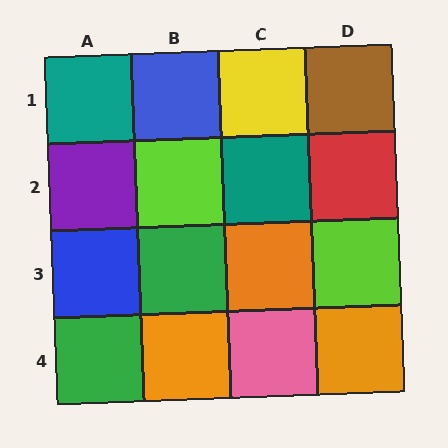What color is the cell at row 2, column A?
Purple.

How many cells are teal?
2 cells are teal.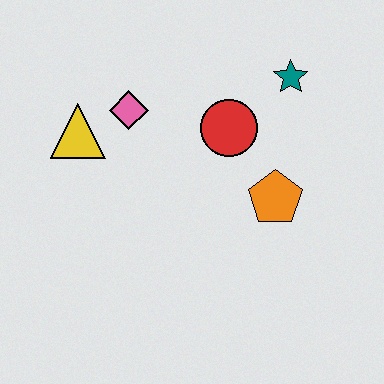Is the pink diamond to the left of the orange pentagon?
Yes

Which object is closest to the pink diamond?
The yellow triangle is closest to the pink diamond.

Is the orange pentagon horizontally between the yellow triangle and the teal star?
Yes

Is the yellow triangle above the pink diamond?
No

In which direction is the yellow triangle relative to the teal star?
The yellow triangle is to the left of the teal star.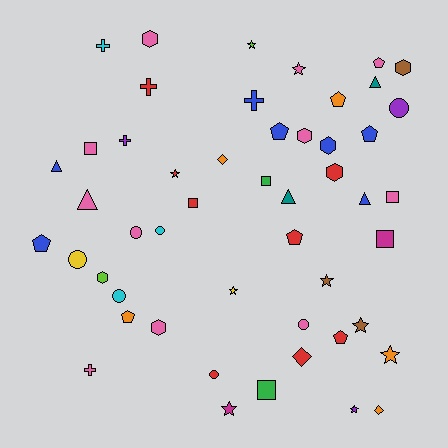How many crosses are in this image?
There are 5 crosses.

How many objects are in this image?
There are 50 objects.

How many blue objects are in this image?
There are 7 blue objects.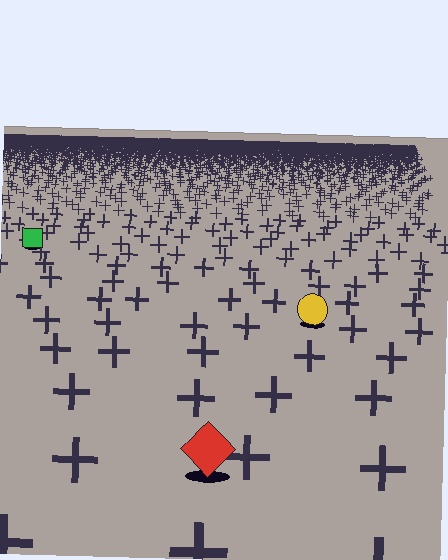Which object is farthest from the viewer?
The green square is farthest from the viewer. It appears smaller and the ground texture around it is denser.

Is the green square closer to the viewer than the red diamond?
No. The red diamond is closer — you can tell from the texture gradient: the ground texture is coarser near it.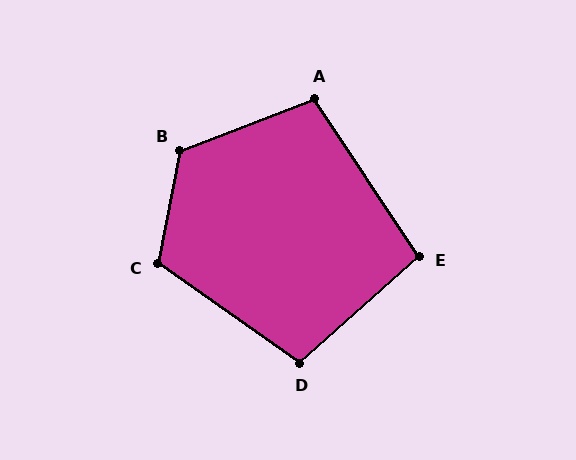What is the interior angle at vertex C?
Approximately 114 degrees (obtuse).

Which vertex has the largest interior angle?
B, at approximately 122 degrees.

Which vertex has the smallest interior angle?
E, at approximately 98 degrees.